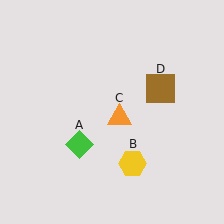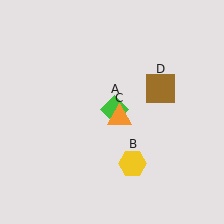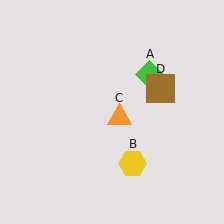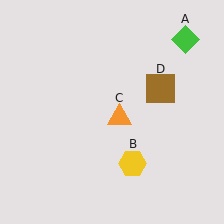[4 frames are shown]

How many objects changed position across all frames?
1 object changed position: green diamond (object A).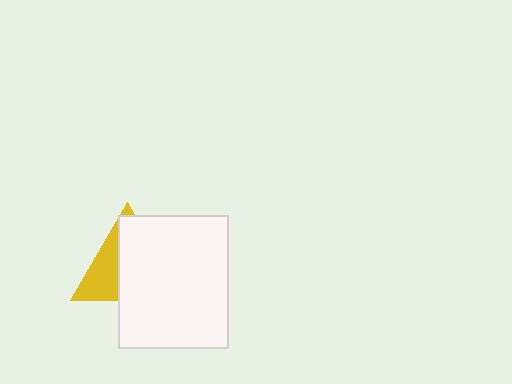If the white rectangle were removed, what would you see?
You would see the complete yellow triangle.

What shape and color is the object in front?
The object in front is a white rectangle.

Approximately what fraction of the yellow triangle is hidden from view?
Roughly 64% of the yellow triangle is hidden behind the white rectangle.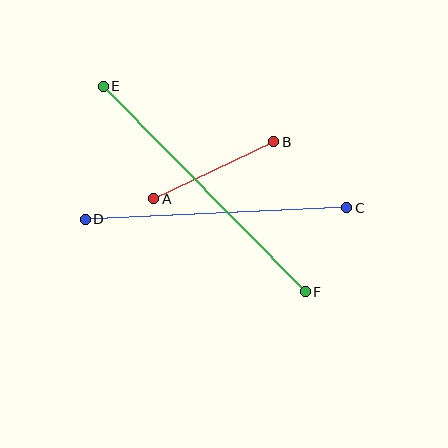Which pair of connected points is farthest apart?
Points E and F are farthest apart.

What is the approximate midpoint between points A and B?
The midpoint is at approximately (214, 170) pixels.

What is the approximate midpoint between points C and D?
The midpoint is at approximately (216, 213) pixels.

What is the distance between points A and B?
The distance is approximately 133 pixels.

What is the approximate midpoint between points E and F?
The midpoint is at approximately (204, 189) pixels.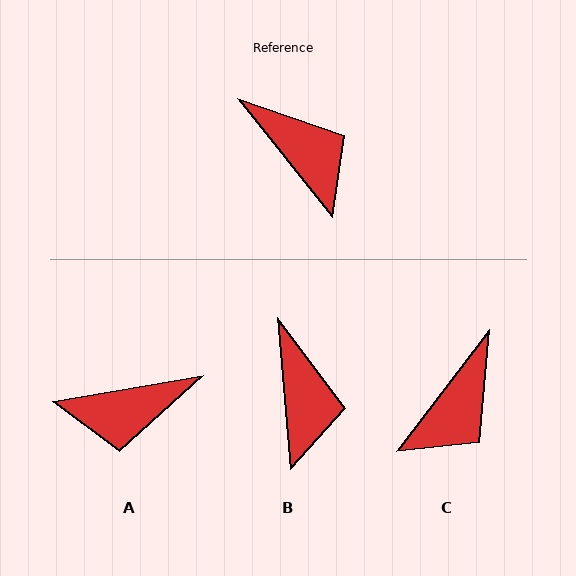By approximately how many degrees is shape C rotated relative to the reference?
Approximately 76 degrees clockwise.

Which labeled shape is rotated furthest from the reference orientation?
A, about 119 degrees away.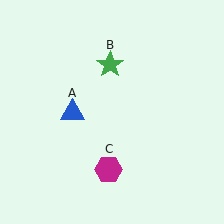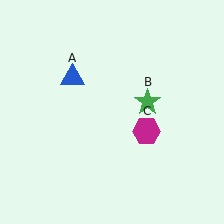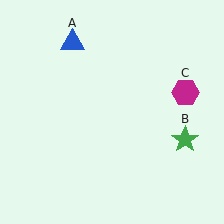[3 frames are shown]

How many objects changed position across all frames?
3 objects changed position: blue triangle (object A), green star (object B), magenta hexagon (object C).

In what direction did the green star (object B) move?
The green star (object B) moved down and to the right.